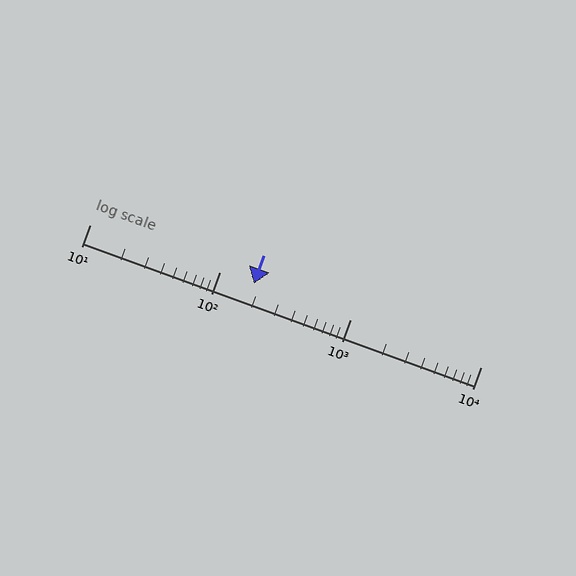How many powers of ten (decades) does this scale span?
The scale spans 3 decades, from 10 to 10000.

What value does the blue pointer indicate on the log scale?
The pointer indicates approximately 180.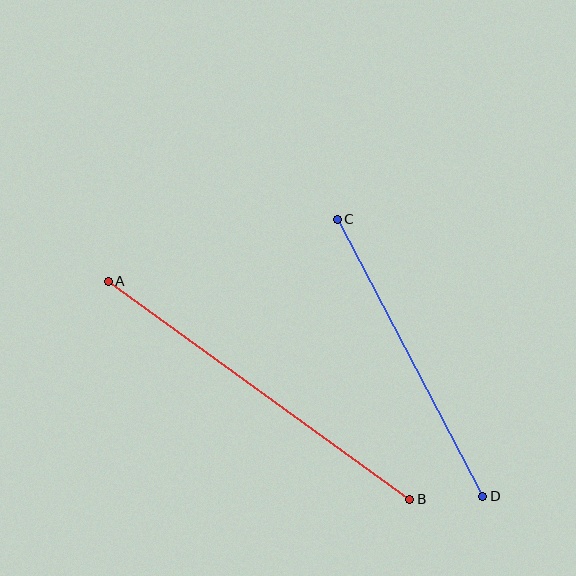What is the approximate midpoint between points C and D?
The midpoint is at approximately (410, 358) pixels.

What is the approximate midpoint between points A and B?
The midpoint is at approximately (259, 390) pixels.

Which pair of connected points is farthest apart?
Points A and B are farthest apart.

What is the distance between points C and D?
The distance is approximately 313 pixels.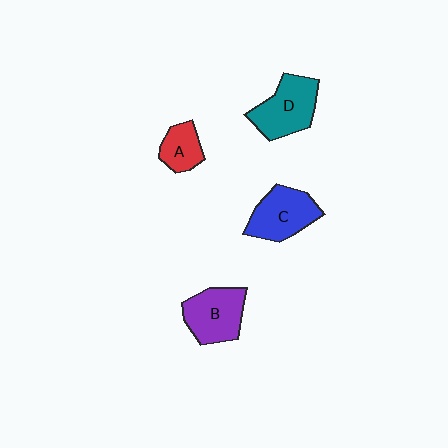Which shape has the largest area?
Shape D (teal).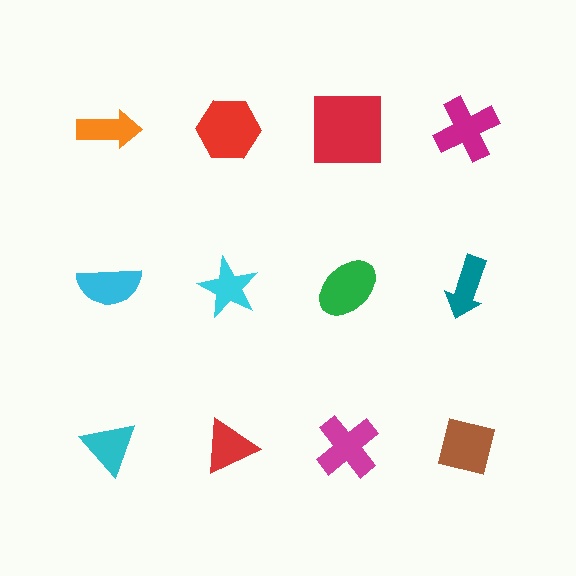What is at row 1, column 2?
A red hexagon.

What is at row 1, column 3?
A red square.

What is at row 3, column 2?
A red triangle.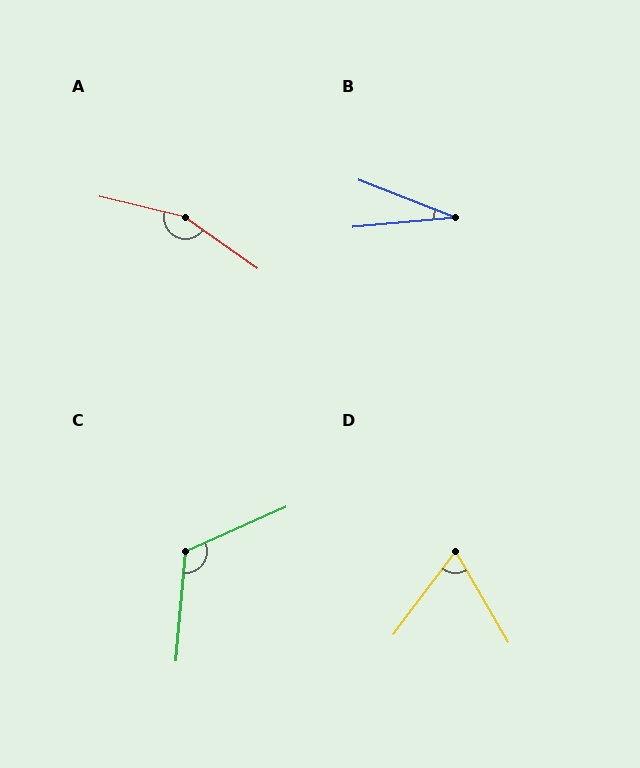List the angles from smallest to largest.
B (27°), D (67°), C (119°), A (158°).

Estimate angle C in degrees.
Approximately 119 degrees.